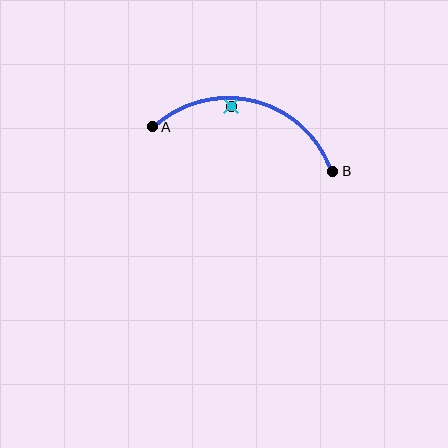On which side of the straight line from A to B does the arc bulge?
The arc bulges above the straight line connecting A and B.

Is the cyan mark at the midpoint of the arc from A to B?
No — the cyan mark does not lie on the arc at all. It sits slightly inside the curve.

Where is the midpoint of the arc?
The arc midpoint is the point on the curve farthest from the straight line joining A and B. It sits above that line.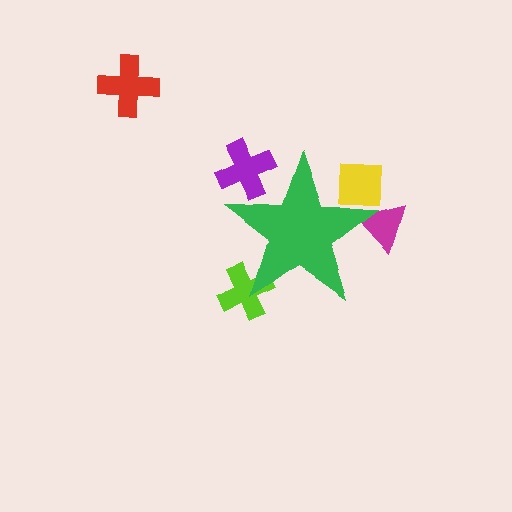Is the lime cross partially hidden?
Yes, the lime cross is partially hidden behind the green star.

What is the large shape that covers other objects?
A green star.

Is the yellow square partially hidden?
Yes, the yellow square is partially hidden behind the green star.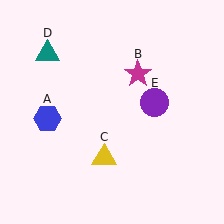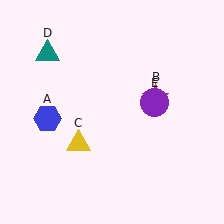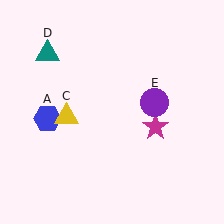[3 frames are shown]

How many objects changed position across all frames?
2 objects changed position: magenta star (object B), yellow triangle (object C).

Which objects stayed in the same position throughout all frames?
Blue hexagon (object A) and teal triangle (object D) and purple circle (object E) remained stationary.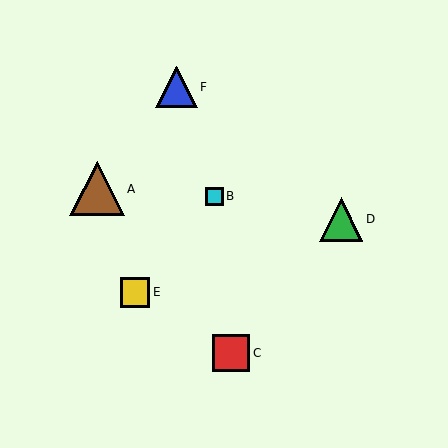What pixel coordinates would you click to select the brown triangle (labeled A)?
Click at (97, 189) to select the brown triangle A.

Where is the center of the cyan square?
The center of the cyan square is at (214, 196).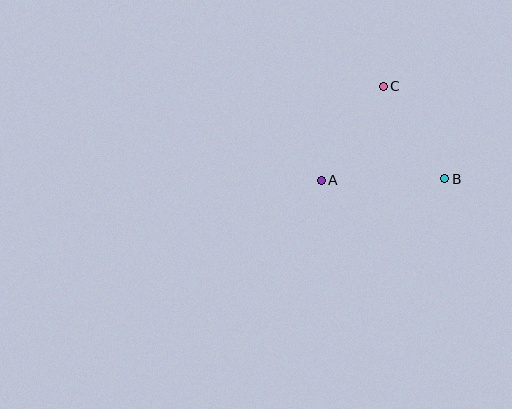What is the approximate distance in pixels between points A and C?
The distance between A and C is approximately 113 pixels.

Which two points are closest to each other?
Points B and C are closest to each other.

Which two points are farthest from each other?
Points A and B are farthest from each other.